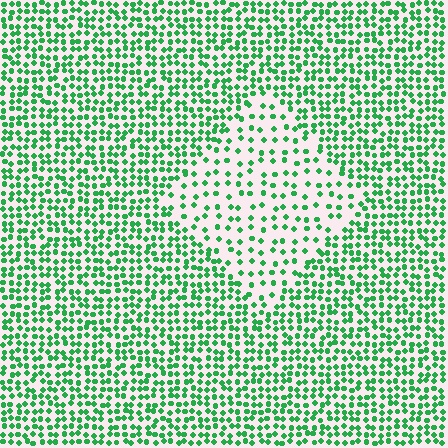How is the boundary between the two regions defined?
The boundary is defined by a change in element density (approximately 2.2x ratio). All elements are the same color, size, and shape.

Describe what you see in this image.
The image contains small green elements arranged at two different densities. A diamond-shaped region is visible where the elements are less densely packed than the surrounding area.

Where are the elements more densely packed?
The elements are more densely packed outside the diamond boundary.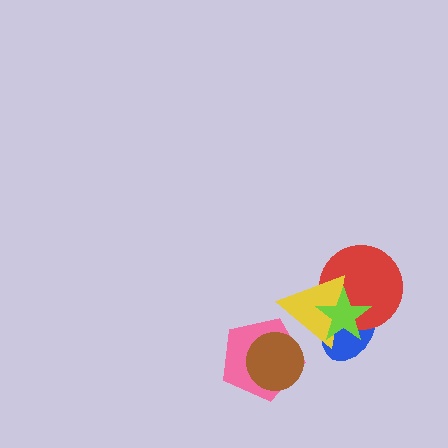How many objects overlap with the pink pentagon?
2 objects overlap with the pink pentagon.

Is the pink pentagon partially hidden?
Yes, it is partially covered by another shape.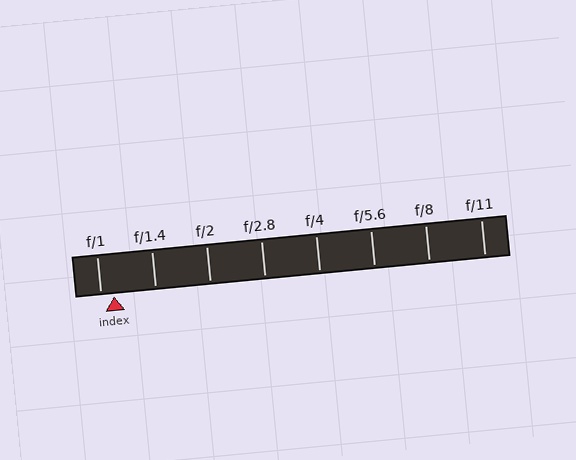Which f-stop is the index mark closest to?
The index mark is closest to f/1.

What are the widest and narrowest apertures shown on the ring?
The widest aperture shown is f/1 and the narrowest is f/11.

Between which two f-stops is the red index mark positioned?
The index mark is between f/1 and f/1.4.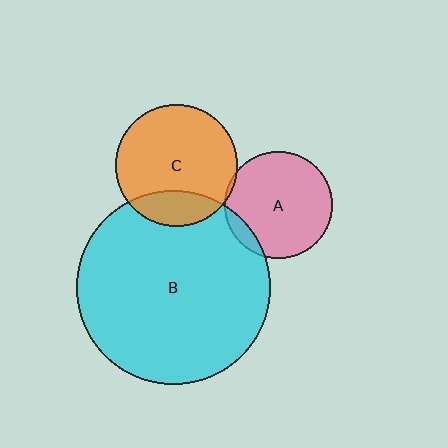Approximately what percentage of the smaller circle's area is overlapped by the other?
Approximately 5%.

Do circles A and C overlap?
Yes.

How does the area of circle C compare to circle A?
Approximately 1.3 times.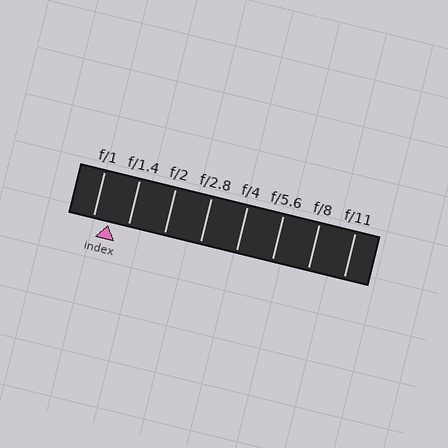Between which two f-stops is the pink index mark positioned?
The index mark is between f/1 and f/1.4.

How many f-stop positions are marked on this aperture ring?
There are 8 f-stop positions marked.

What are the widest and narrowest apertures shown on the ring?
The widest aperture shown is f/1 and the narrowest is f/11.